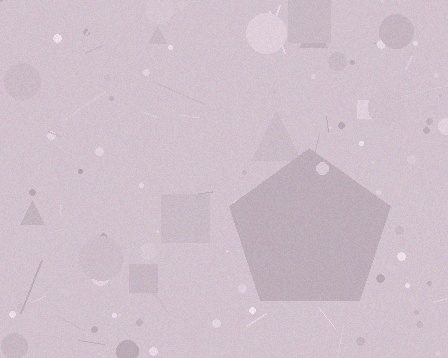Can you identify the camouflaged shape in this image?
The camouflaged shape is a pentagon.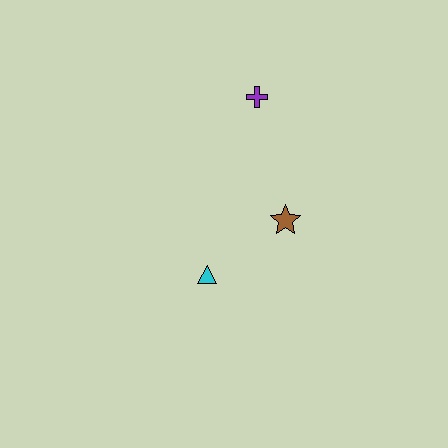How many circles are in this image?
There are no circles.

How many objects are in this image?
There are 3 objects.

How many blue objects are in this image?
There are no blue objects.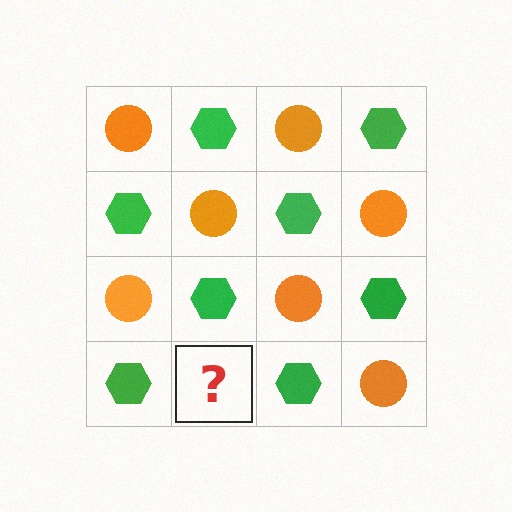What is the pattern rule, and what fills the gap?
The rule is that it alternates orange circle and green hexagon in a checkerboard pattern. The gap should be filled with an orange circle.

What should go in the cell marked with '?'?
The missing cell should contain an orange circle.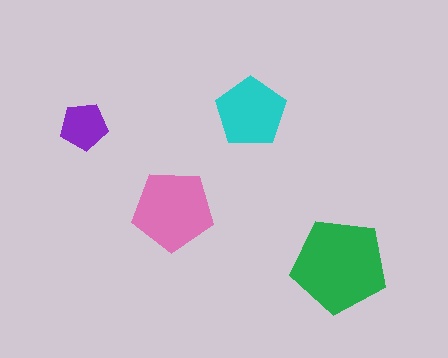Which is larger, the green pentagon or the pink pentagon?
The green one.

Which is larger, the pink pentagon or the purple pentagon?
The pink one.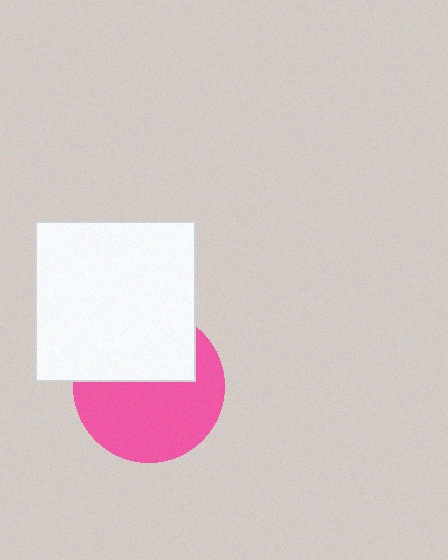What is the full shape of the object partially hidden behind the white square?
The partially hidden object is a pink circle.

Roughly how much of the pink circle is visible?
About half of it is visible (roughly 60%).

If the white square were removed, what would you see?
You would see the complete pink circle.